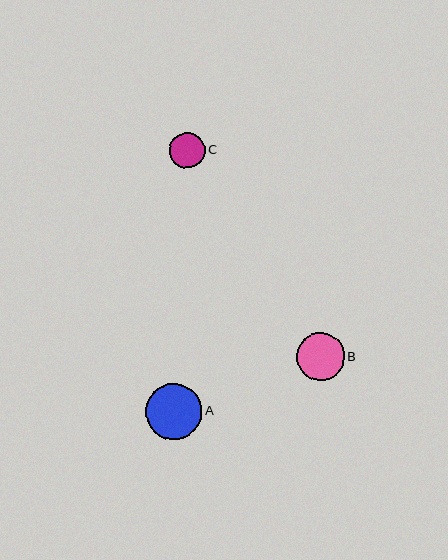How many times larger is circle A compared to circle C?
Circle A is approximately 1.6 times the size of circle C.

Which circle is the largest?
Circle A is the largest with a size of approximately 56 pixels.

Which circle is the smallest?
Circle C is the smallest with a size of approximately 35 pixels.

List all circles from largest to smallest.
From largest to smallest: A, B, C.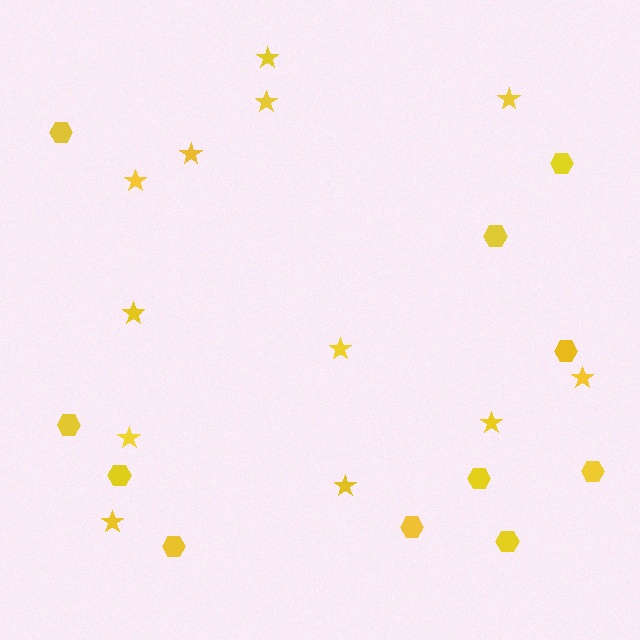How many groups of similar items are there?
There are 2 groups: one group of stars (12) and one group of hexagons (11).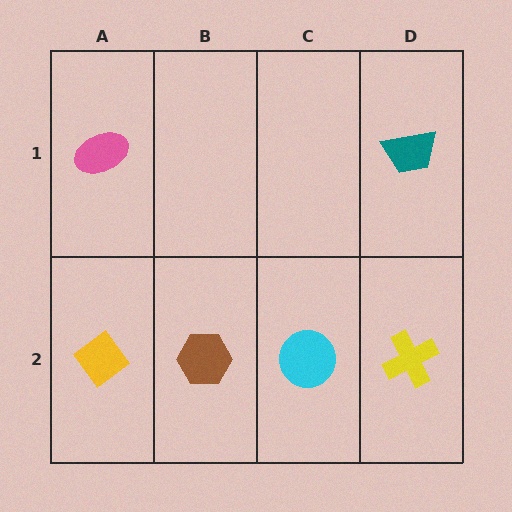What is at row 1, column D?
A teal trapezoid.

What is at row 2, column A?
A yellow diamond.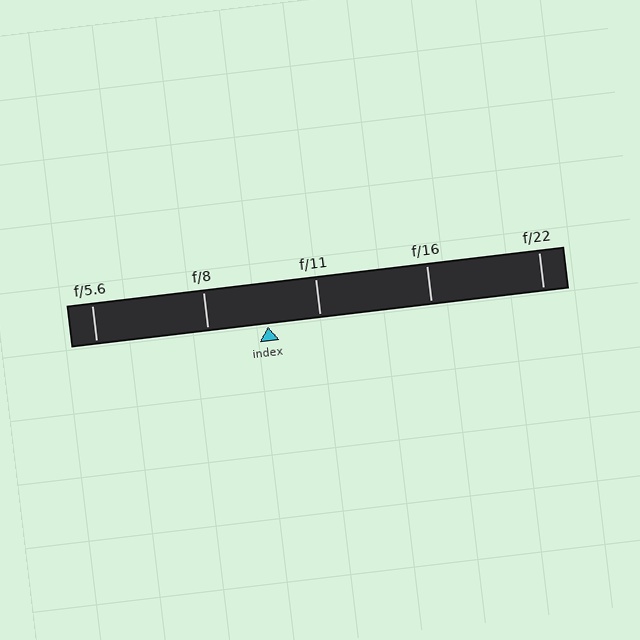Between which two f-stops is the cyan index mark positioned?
The index mark is between f/8 and f/11.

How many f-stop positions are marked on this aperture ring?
There are 5 f-stop positions marked.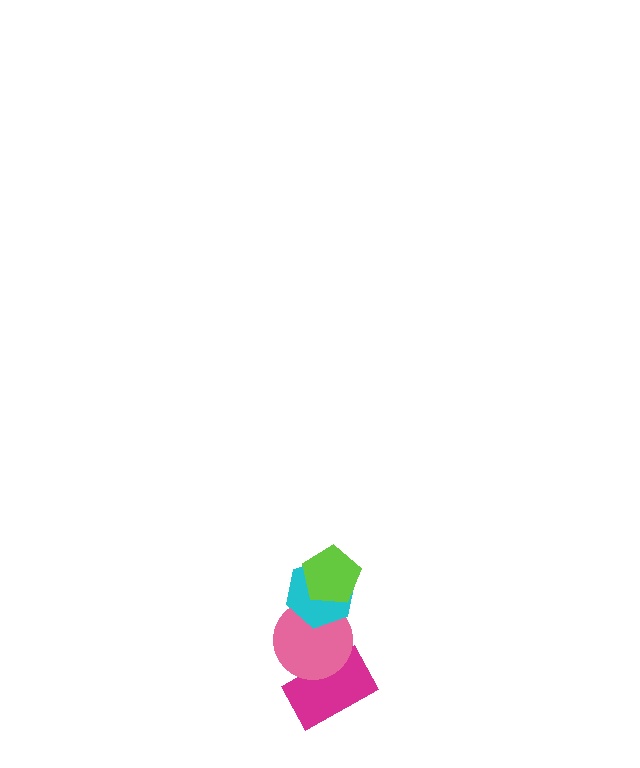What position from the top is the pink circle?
The pink circle is 3rd from the top.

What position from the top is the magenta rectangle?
The magenta rectangle is 4th from the top.